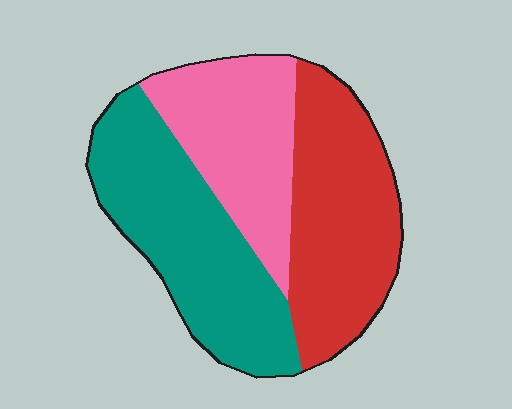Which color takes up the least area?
Pink, at roughly 25%.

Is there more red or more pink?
Red.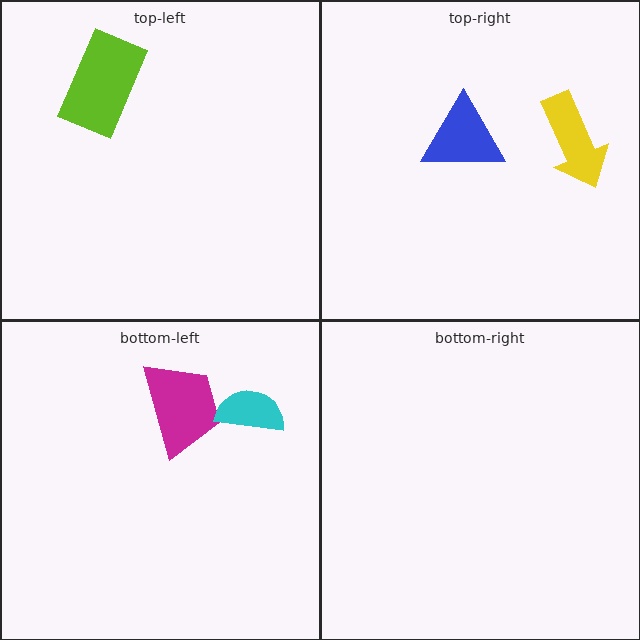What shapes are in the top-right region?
The yellow arrow, the blue triangle.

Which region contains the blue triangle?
The top-right region.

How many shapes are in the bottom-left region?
2.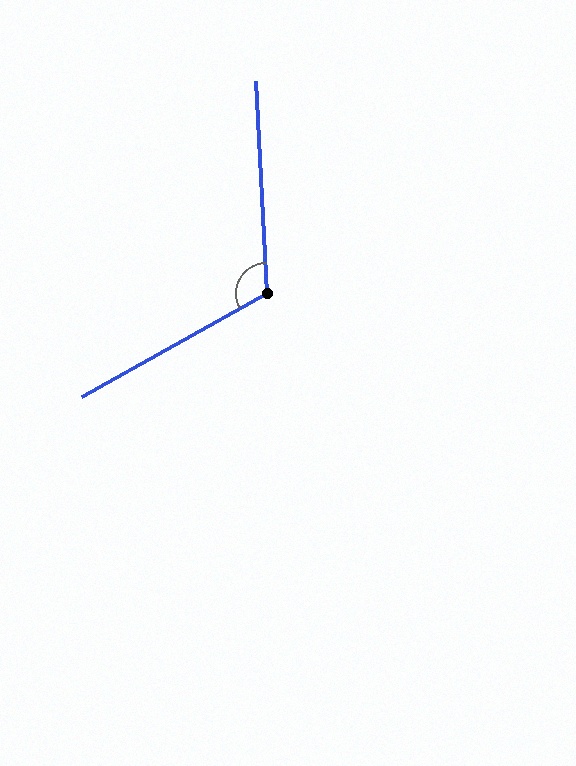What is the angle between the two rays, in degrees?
Approximately 116 degrees.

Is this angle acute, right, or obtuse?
It is obtuse.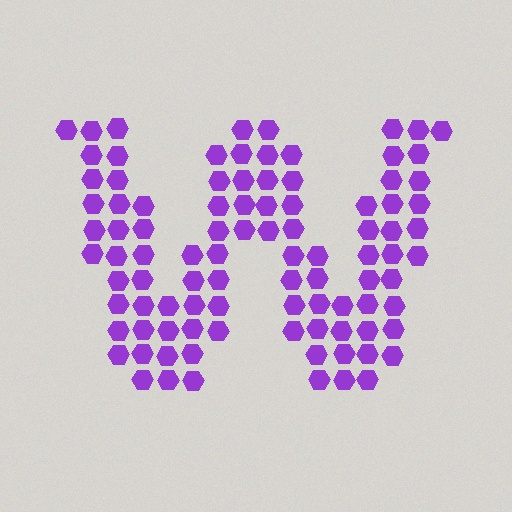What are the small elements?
The small elements are hexagons.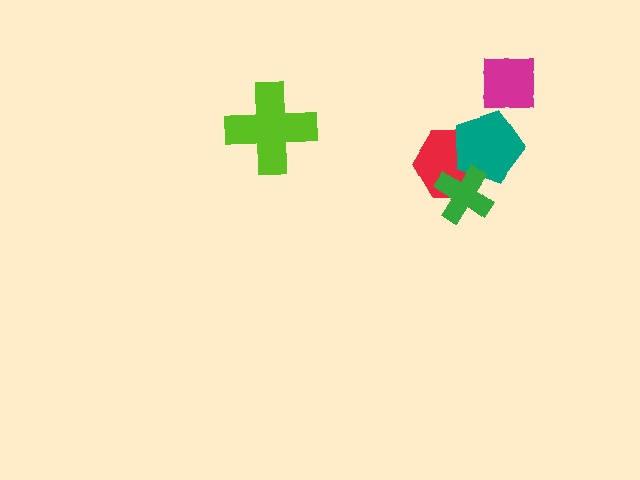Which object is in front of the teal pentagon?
The green cross is in front of the teal pentagon.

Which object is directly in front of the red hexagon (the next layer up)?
The teal pentagon is directly in front of the red hexagon.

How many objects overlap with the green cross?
2 objects overlap with the green cross.